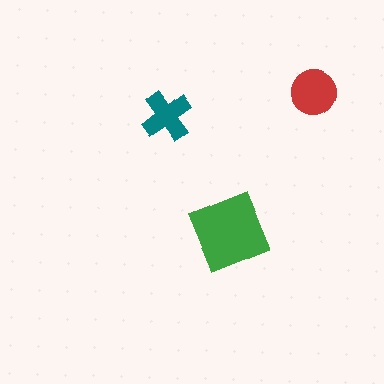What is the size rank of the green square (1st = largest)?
1st.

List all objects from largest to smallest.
The green square, the red circle, the teal cross.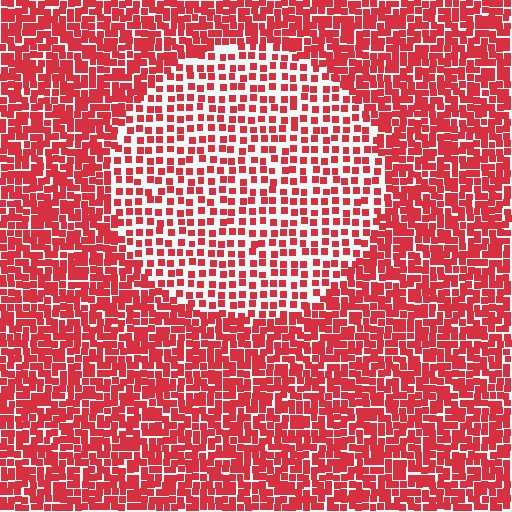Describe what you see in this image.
The image contains small red elements arranged at two different densities. A circle-shaped region is visible where the elements are less densely packed than the surrounding area.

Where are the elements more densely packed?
The elements are more densely packed outside the circle boundary.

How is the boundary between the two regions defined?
The boundary is defined by a change in element density (approximately 1.9x ratio). All elements are the same color, size, and shape.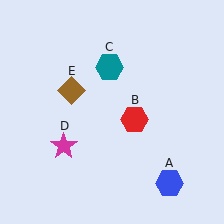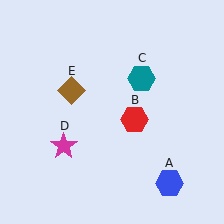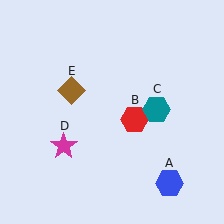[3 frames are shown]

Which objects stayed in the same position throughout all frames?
Blue hexagon (object A) and red hexagon (object B) and magenta star (object D) and brown diamond (object E) remained stationary.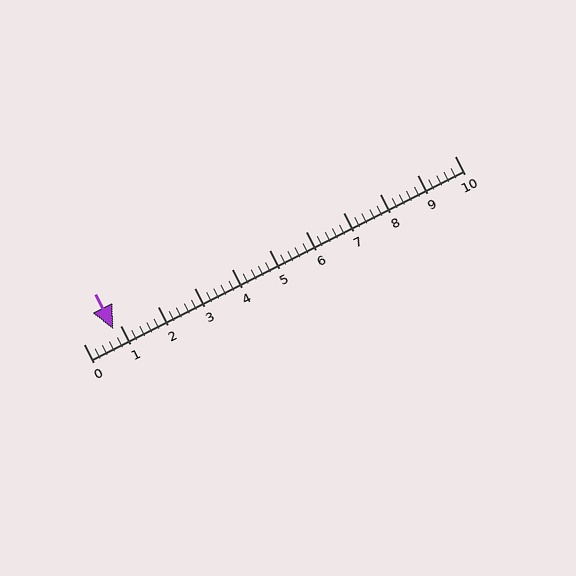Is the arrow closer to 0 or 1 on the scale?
The arrow is closer to 1.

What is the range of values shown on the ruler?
The ruler shows values from 0 to 10.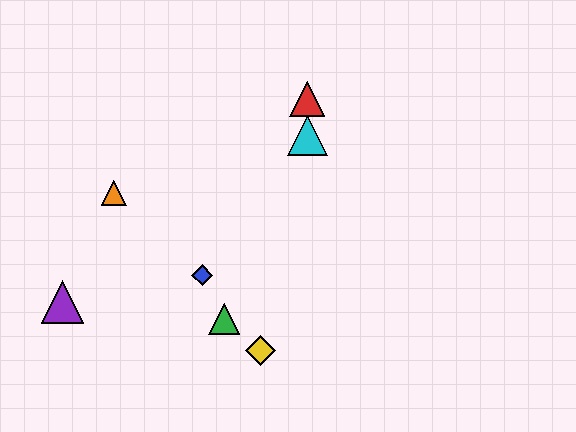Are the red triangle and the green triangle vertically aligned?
No, the red triangle is at x≈307 and the green triangle is at x≈224.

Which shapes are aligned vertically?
The red triangle, the cyan triangle are aligned vertically.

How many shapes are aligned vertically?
2 shapes (the red triangle, the cyan triangle) are aligned vertically.